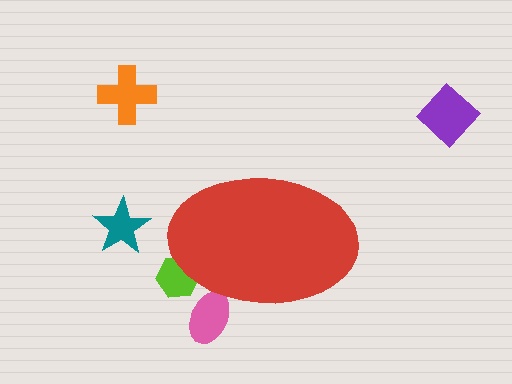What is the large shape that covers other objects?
A red ellipse.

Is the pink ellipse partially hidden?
Yes, the pink ellipse is partially hidden behind the red ellipse.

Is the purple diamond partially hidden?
No, the purple diamond is fully visible.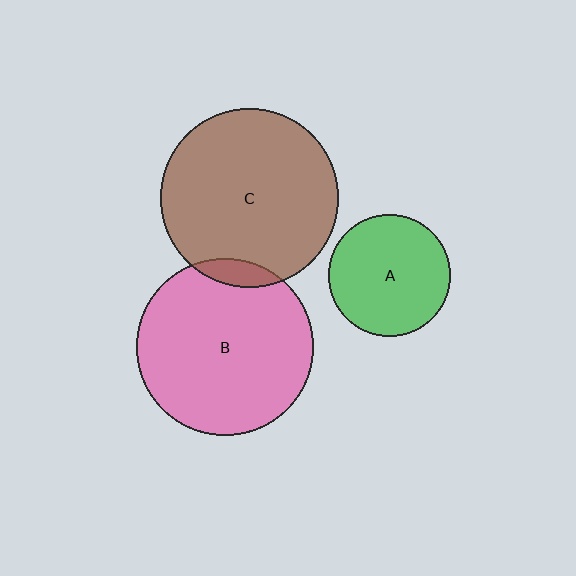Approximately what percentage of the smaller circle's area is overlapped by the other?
Approximately 5%.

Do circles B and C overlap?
Yes.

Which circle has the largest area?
Circle C (brown).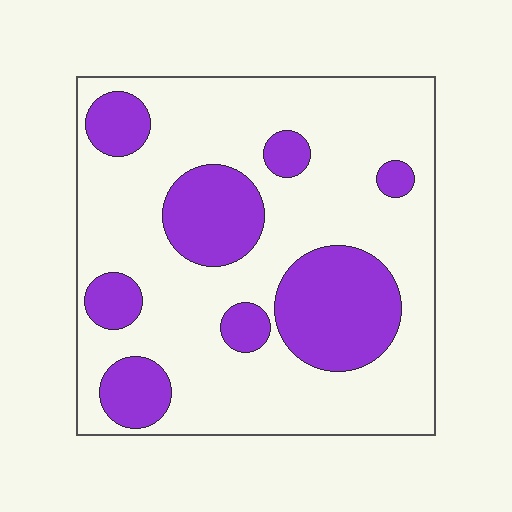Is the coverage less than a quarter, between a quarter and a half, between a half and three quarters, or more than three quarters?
Between a quarter and a half.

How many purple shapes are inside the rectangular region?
8.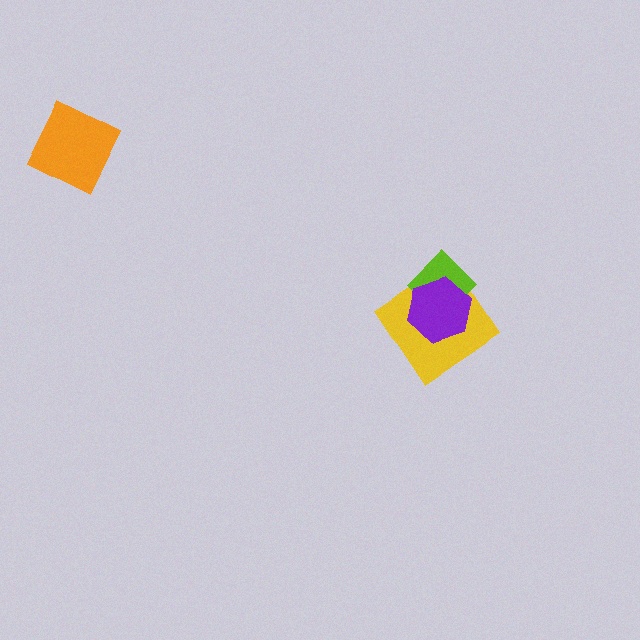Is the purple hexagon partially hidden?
No, no other shape covers it.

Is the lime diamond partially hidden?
Yes, it is partially covered by another shape.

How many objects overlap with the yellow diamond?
2 objects overlap with the yellow diamond.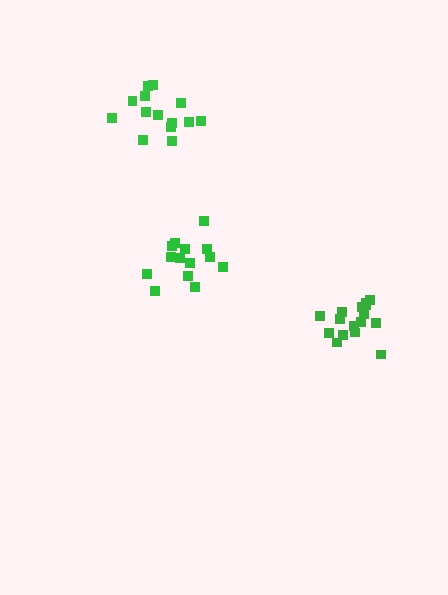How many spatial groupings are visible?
There are 3 spatial groupings.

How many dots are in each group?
Group 1: 14 dots, Group 2: 16 dots, Group 3: 14 dots (44 total).